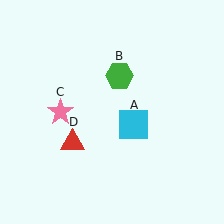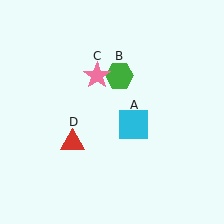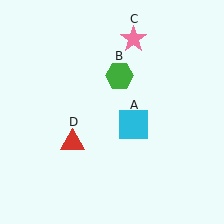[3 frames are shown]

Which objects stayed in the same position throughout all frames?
Cyan square (object A) and green hexagon (object B) and red triangle (object D) remained stationary.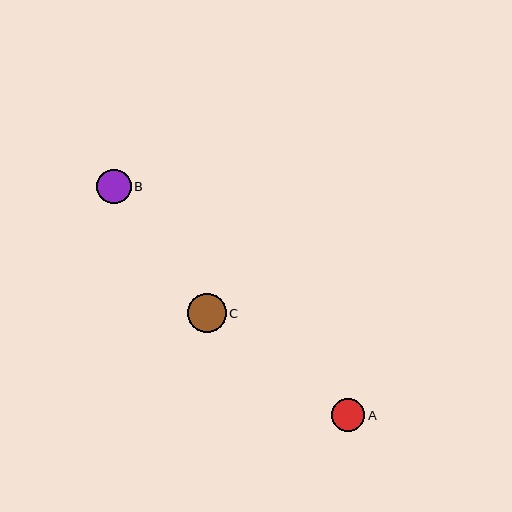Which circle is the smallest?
Circle A is the smallest with a size of approximately 33 pixels.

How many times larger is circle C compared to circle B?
Circle C is approximately 1.1 times the size of circle B.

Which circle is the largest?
Circle C is the largest with a size of approximately 39 pixels.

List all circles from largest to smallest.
From largest to smallest: C, B, A.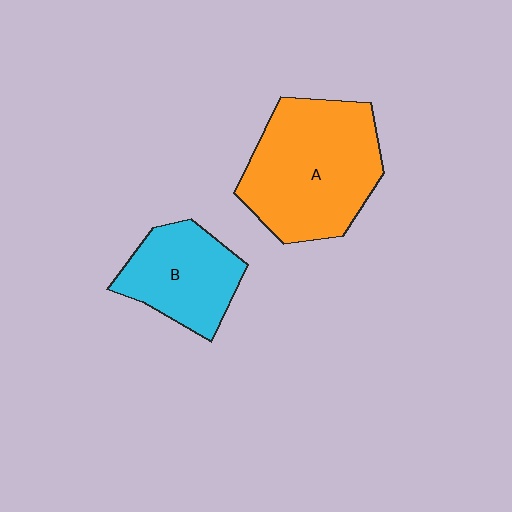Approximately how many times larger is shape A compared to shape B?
Approximately 1.7 times.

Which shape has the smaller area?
Shape B (cyan).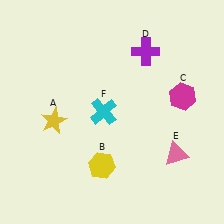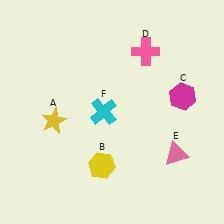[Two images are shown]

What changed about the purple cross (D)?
In Image 1, D is purple. In Image 2, it changed to pink.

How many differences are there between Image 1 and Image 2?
There is 1 difference between the two images.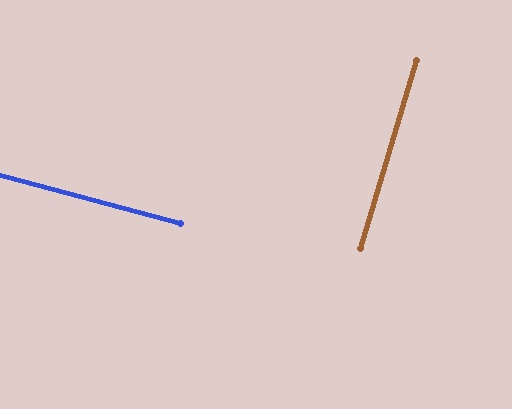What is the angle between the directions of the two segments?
Approximately 88 degrees.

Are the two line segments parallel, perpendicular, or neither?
Perpendicular — they meet at approximately 88°.